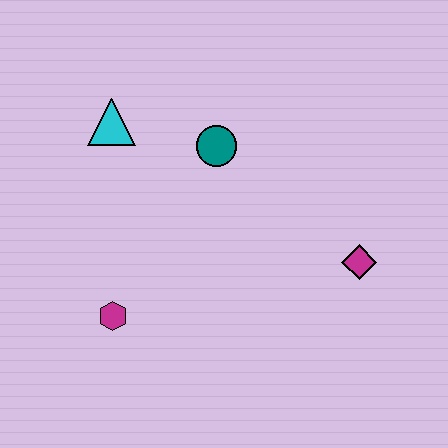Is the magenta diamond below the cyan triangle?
Yes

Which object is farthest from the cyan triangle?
The magenta diamond is farthest from the cyan triangle.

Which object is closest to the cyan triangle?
The teal circle is closest to the cyan triangle.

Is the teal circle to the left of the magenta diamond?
Yes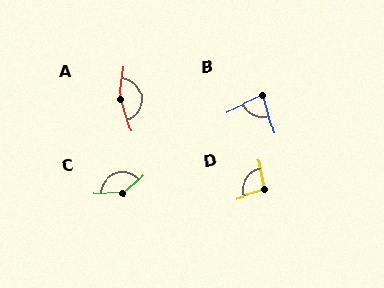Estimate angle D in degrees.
Approximately 96 degrees.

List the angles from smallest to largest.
B (81°), D (96°), C (140°), A (155°).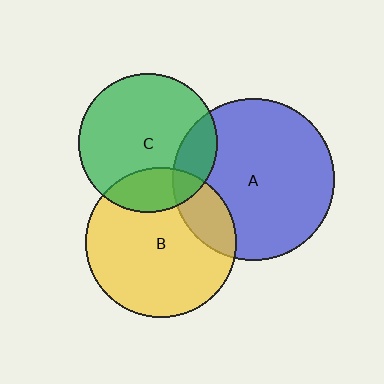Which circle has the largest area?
Circle A (blue).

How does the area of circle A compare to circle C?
Approximately 1.4 times.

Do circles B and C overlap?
Yes.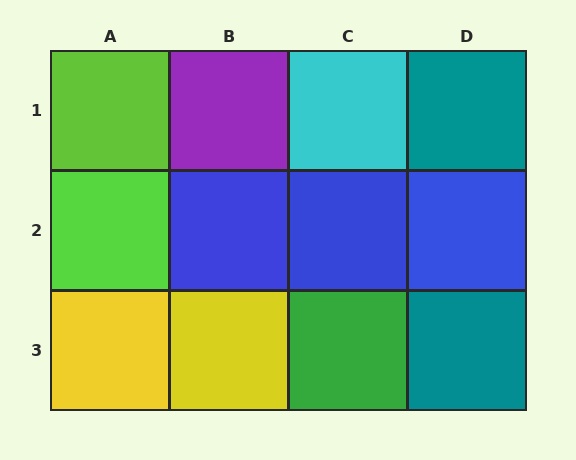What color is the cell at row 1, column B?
Purple.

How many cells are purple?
1 cell is purple.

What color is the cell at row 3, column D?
Teal.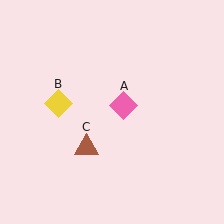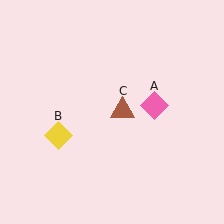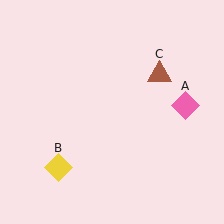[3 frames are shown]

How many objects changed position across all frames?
3 objects changed position: pink diamond (object A), yellow diamond (object B), brown triangle (object C).